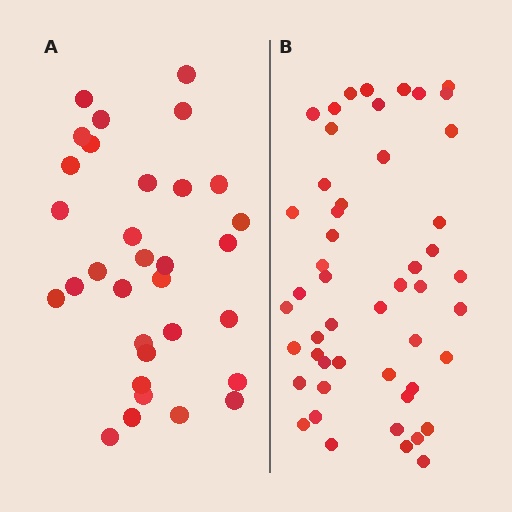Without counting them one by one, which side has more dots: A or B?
Region B (the right region) has more dots.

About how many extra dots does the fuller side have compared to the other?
Region B has approximately 20 more dots than region A.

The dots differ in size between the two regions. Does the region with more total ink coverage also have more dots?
No. Region A has more total ink coverage because its dots are larger, but region B actually contains more individual dots. Total area can be misleading — the number of items is what matters here.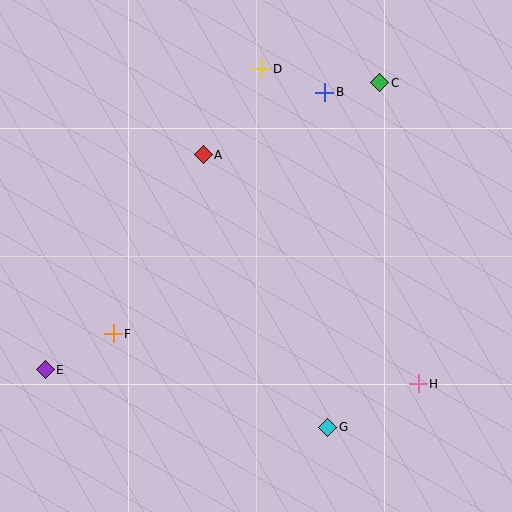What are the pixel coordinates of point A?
Point A is at (203, 155).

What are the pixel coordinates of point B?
Point B is at (325, 92).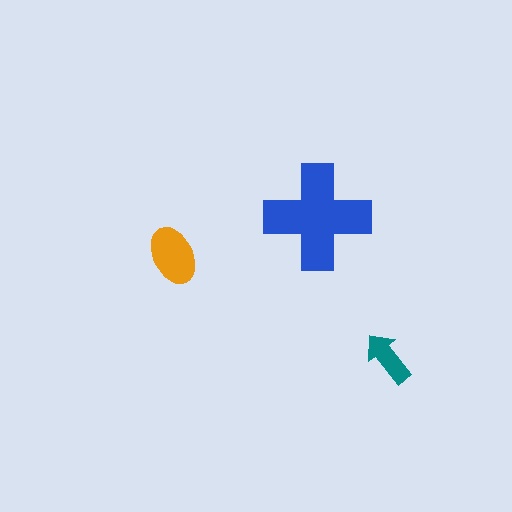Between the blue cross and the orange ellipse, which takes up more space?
The blue cross.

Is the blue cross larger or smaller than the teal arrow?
Larger.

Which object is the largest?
The blue cross.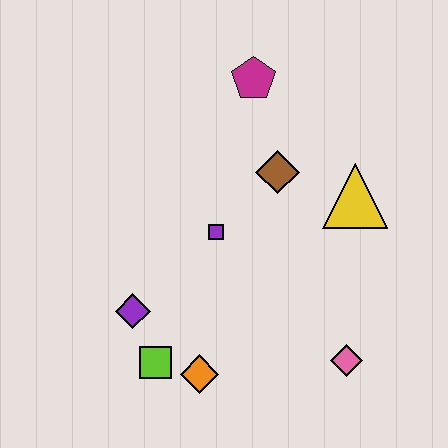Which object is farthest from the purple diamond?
The magenta pentagon is farthest from the purple diamond.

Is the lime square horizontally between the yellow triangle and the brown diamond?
No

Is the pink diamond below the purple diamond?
Yes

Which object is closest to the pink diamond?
The orange diamond is closest to the pink diamond.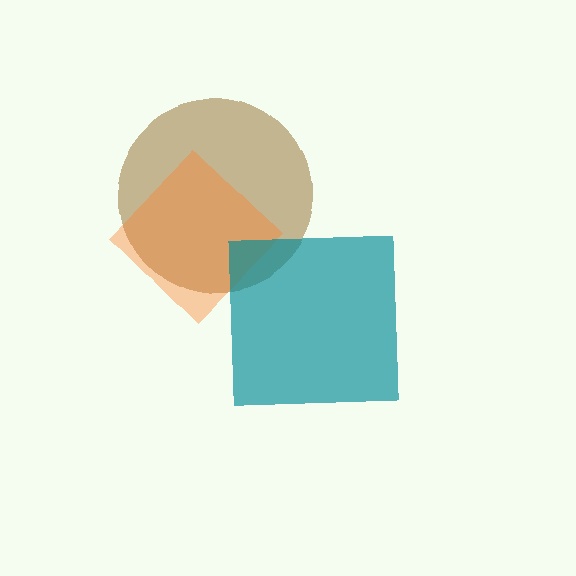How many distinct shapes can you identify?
There are 3 distinct shapes: a brown circle, an orange diamond, a teal square.